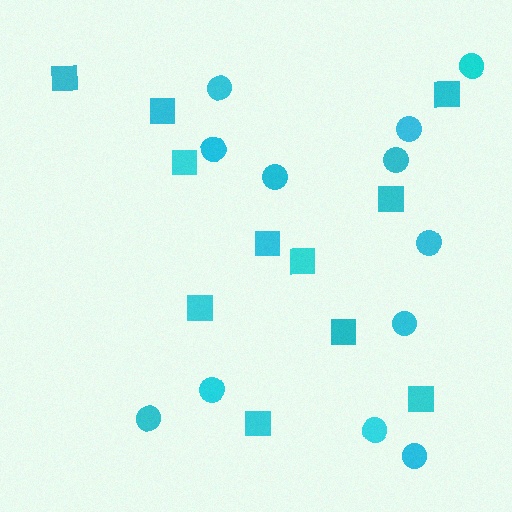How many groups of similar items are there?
There are 2 groups: one group of squares (11) and one group of circles (12).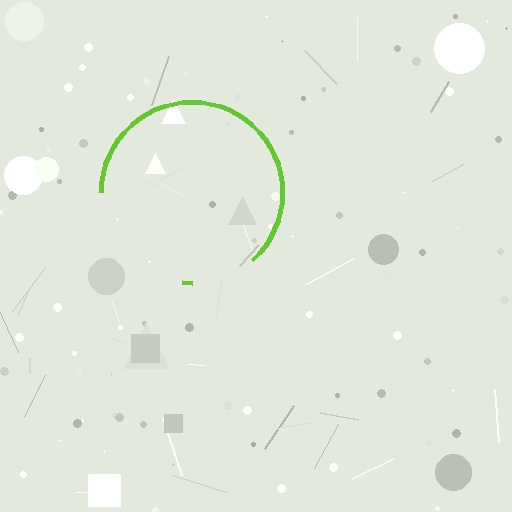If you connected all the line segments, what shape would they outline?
They would outline a circle.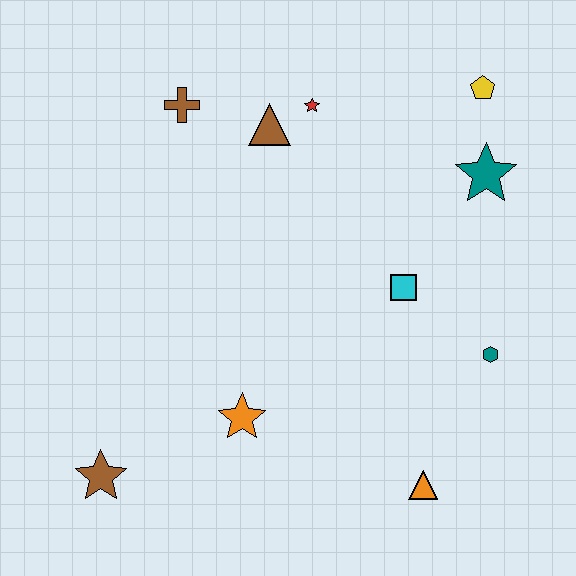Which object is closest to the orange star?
The brown star is closest to the orange star.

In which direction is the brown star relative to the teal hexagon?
The brown star is to the left of the teal hexagon.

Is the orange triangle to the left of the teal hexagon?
Yes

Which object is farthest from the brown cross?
The orange triangle is farthest from the brown cross.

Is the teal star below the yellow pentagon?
Yes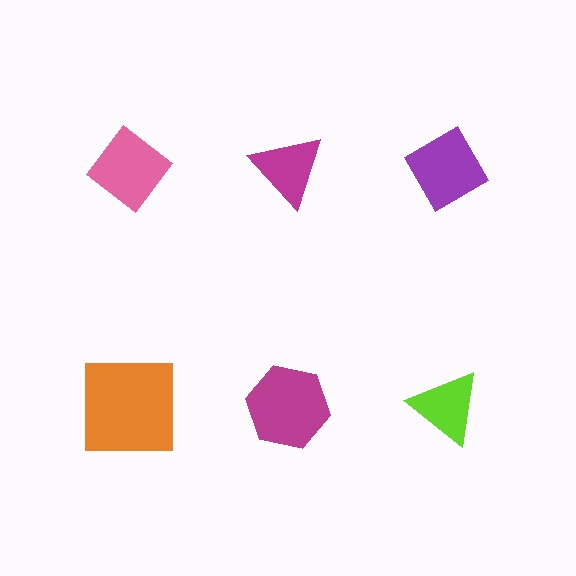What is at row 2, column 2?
A magenta hexagon.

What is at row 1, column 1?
A pink diamond.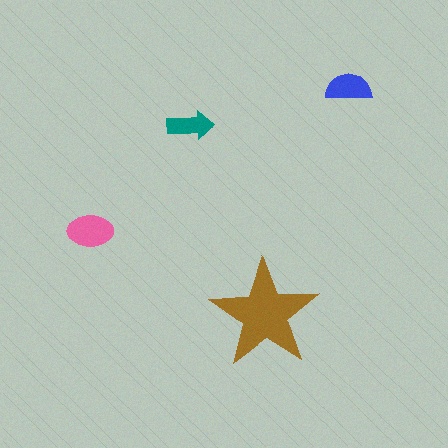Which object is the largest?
The brown star.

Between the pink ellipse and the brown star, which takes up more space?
The brown star.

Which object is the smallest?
The teal arrow.